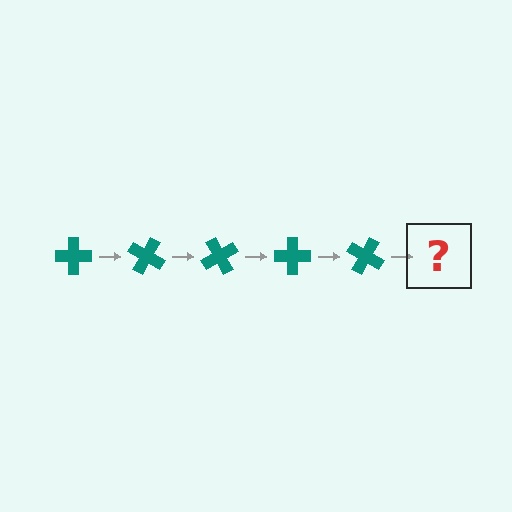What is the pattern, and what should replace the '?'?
The pattern is that the cross rotates 30 degrees each step. The '?' should be a teal cross rotated 150 degrees.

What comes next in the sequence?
The next element should be a teal cross rotated 150 degrees.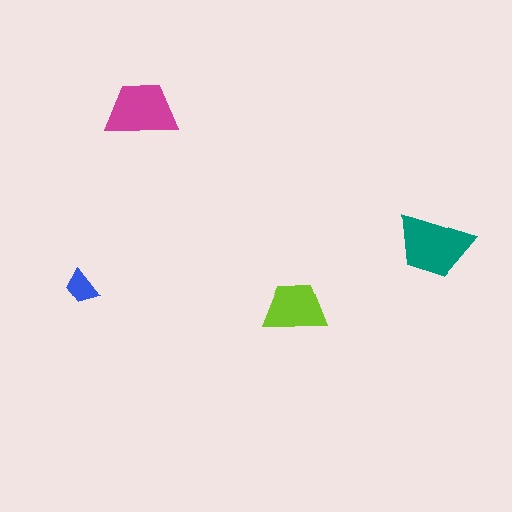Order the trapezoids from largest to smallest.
the teal one, the magenta one, the lime one, the blue one.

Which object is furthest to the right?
The teal trapezoid is rightmost.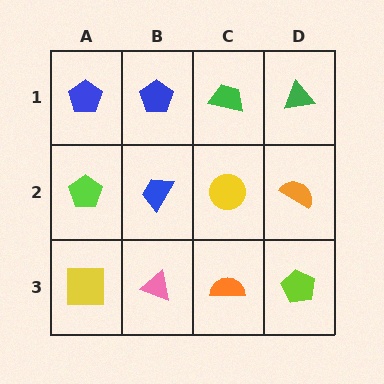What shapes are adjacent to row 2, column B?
A blue pentagon (row 1, column B), a pink triangle (row 3, column B), a lime pentagon (row 2, column A), a yellow circle (row 2, column C).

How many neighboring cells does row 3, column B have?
3.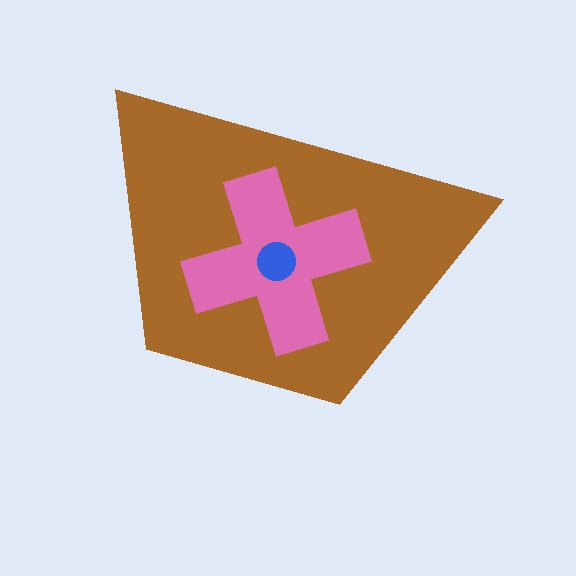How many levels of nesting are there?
3.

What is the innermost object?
The blue circle.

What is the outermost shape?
The brown trapezoid.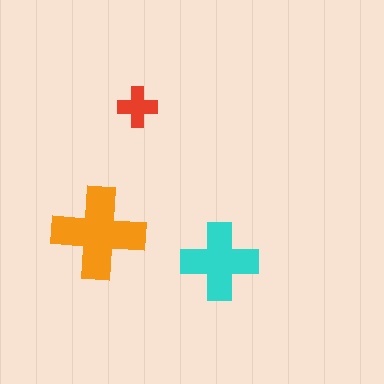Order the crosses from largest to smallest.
the orange one, the cyan one, the red one.